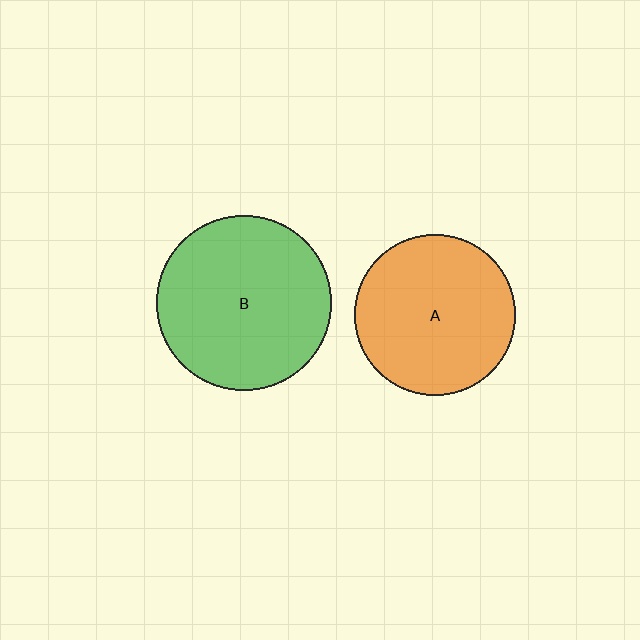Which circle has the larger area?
Circle B (green).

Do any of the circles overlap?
No, none of the circles overlap.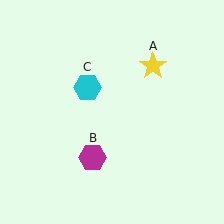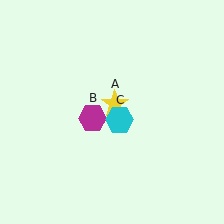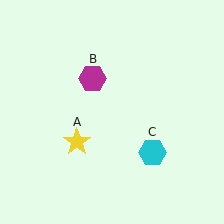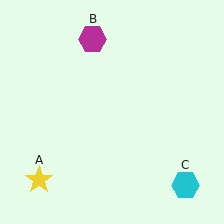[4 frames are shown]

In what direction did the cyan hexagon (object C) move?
The cyan hexagon (object C) moved down and to the right.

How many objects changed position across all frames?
3 objects changed position: yellow star (object A), magenta hexagon (object B), cyan hexagon (object C).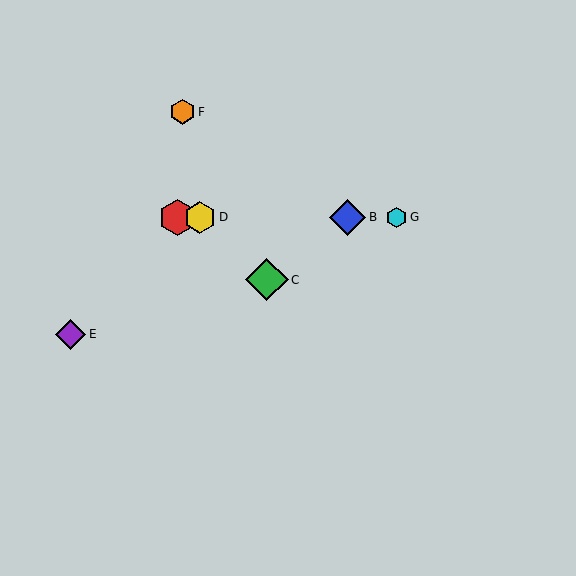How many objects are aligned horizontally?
4 objects (A, B, D, G) are aligned horizontally.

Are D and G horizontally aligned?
Yes, both are at y≈217.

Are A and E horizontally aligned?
No, A is at y≈217 and E is at y≈334.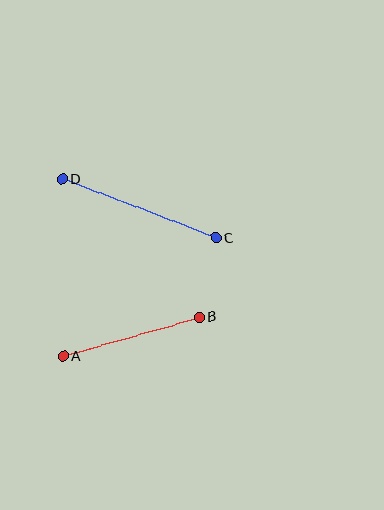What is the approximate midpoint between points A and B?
The midpoint is at approximately (131, 337) pixels.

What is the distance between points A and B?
The distance is approximately 142 pixels.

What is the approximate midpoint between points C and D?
The midpoint is at approximately (139, 209) pixels.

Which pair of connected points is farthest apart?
Points C and D are farthest apart.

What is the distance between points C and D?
The distance is approximately 165 pixels.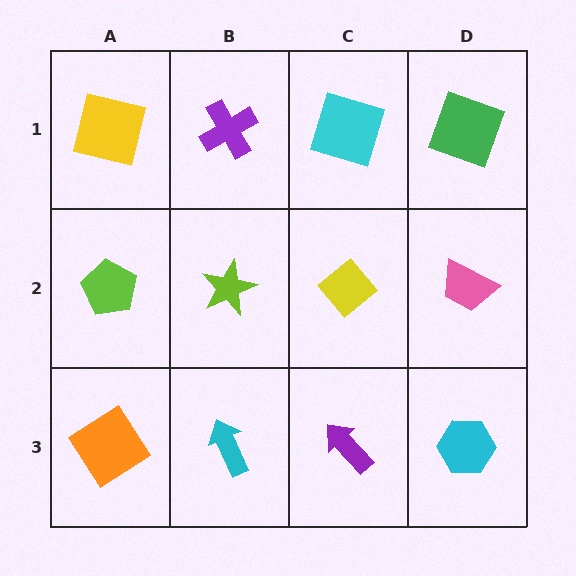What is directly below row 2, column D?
A cyan hexagon.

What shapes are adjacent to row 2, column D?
A green square (row 1, column D), a cyan hexagon (row 3, column D), a yellow diamond (row 2, column C).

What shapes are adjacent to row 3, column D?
A pink trapezoid (row 2, column D), a purple arrow (row 3, column C).